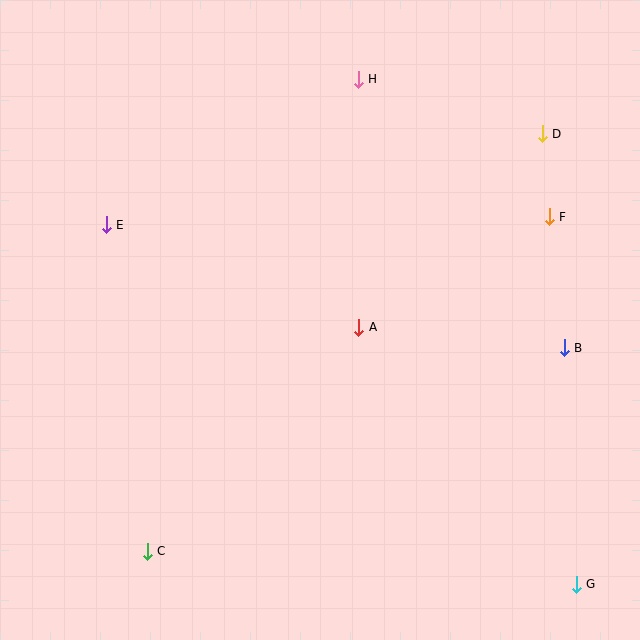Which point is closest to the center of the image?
Point A at (359, 327) is closest to the center.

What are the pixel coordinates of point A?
Point A is at (359, 327).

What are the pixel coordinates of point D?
Point D is at (542, 134).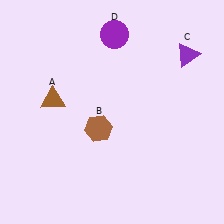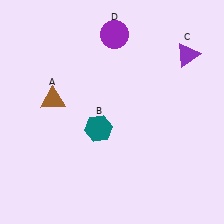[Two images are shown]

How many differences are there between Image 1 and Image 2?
There is 1 difference between the two images.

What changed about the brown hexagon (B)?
In Image 1, B is brown. In Image 2, it changed to teal.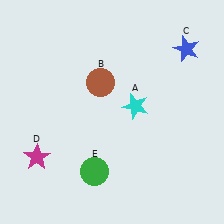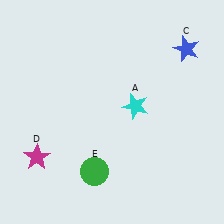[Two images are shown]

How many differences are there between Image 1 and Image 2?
There is 1 difference between the two images.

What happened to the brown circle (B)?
The brown circle (B) was removed in Image 2. It was in the top-left area of Image 1.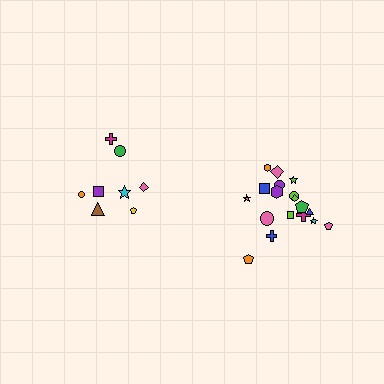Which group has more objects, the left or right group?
The right group.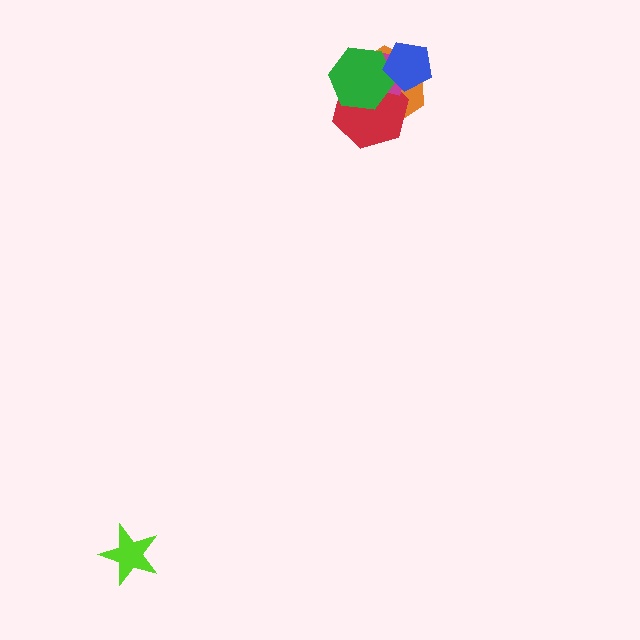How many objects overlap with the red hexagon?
3 objects overlap with the red hexagon.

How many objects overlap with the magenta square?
4 objects overlap with the magenta square.